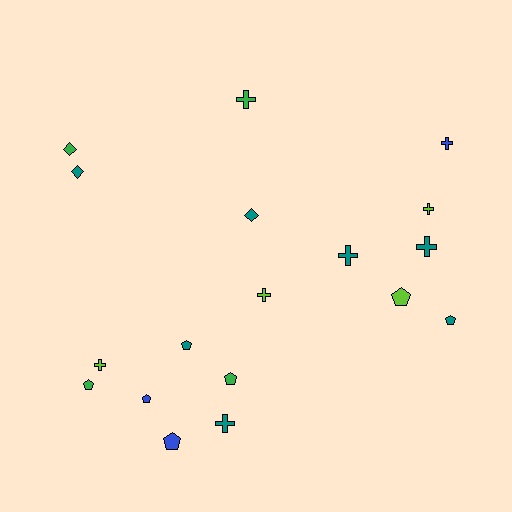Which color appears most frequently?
Teal, with 7 objects.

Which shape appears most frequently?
Cross, with 8 objects.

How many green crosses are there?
There is 1 green cross.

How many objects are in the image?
There are 18 objects.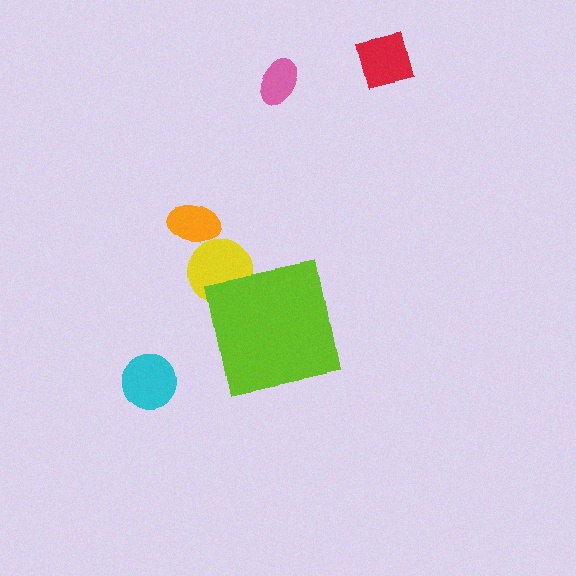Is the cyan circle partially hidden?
No, the cyan circle is fully visible.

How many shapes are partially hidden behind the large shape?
1 shape is partially hidden.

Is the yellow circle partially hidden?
Yes, the yellow circle is partially hidden behind the lime square.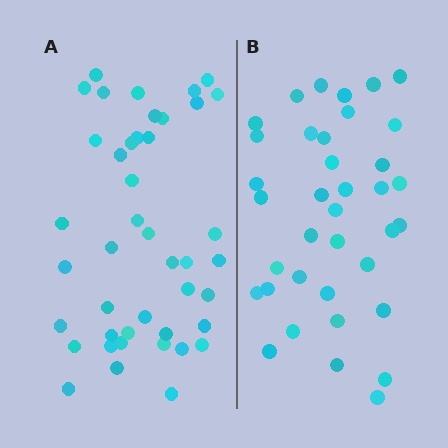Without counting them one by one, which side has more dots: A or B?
Region A (the left region) has more dots.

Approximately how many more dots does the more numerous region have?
Region A has about 6 more dots than region B.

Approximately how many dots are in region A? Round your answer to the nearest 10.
About 40 dots. (The exact count is 43, which rounds to 40.)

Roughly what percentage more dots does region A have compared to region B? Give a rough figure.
About 15% more.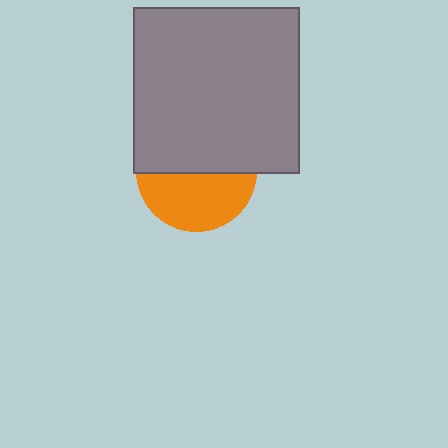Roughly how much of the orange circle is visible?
About half of it is visible (roughly 47%).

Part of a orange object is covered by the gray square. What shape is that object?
It is a circle.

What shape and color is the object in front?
The object in front is a gray square.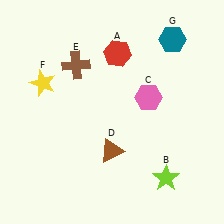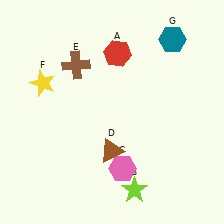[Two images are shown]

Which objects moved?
The objects that moved are: the lime star (B), the pink hexagon (C).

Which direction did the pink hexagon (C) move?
The pink hexagon (C) moved down.